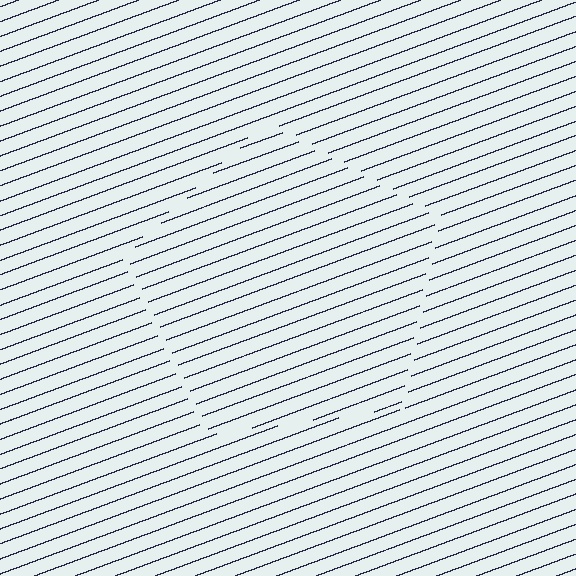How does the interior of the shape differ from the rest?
The interior of the shape contains the same grating, shifted by half a period — the contour is defined by the phase discontinuity where line-ends from the inner and outer gratings abut.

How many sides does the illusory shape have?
5 sides — the line-ends trace a pentagon.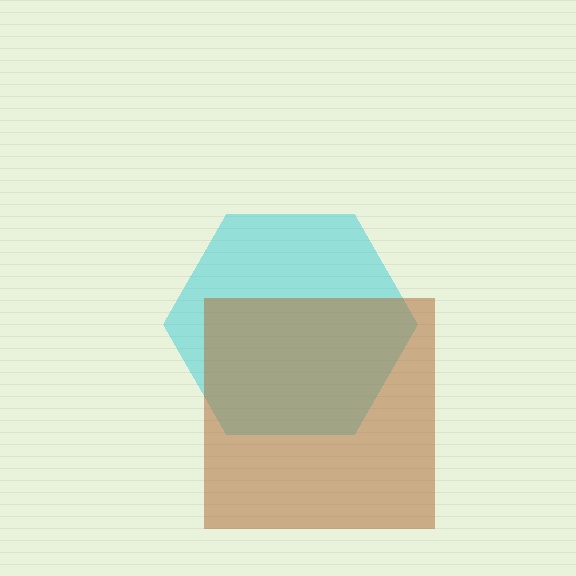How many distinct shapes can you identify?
There are 2 distinct shapes: a cyan hexagon, a brown square.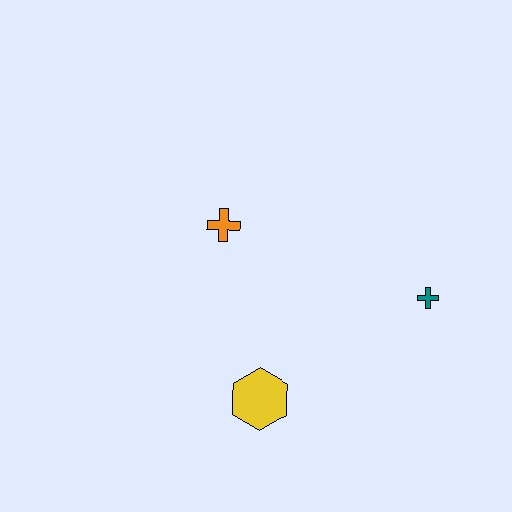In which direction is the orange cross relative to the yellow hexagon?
The orange cross is above the yellow hexagon.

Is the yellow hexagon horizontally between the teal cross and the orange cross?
Yes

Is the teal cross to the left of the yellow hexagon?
No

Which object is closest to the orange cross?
The yellow hexagon is closest to the orange cross.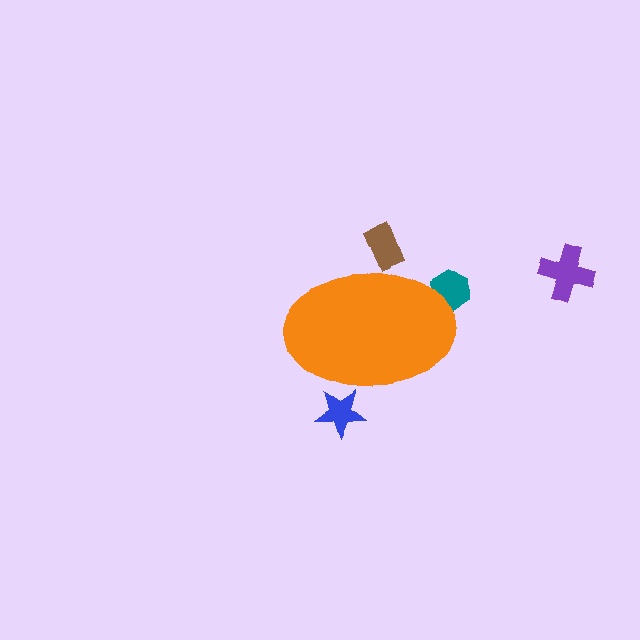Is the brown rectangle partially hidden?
Yes, the brown rectangle is partially hidden behind the orange ellipse.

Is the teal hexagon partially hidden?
Yes, the teal hexagon is partially hidden behind the orange ellipse.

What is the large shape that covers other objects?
An orange ellipse.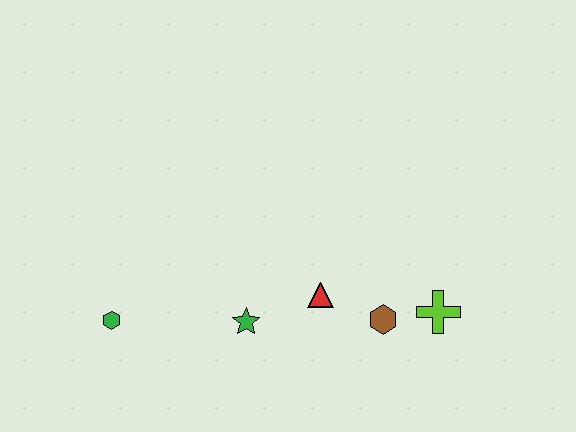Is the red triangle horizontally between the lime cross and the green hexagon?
Yes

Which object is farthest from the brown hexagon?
The green hexagon is farthest from the brown hexagon.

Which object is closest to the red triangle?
The brown hexagon is closest to the red triangle.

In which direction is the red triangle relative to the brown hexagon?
The red triangle is to the left of the brown hexagon.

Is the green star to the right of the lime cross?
No